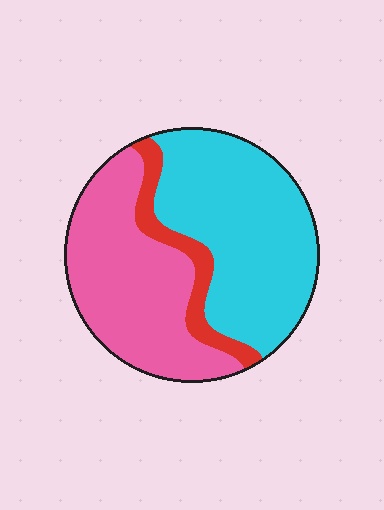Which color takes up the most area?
Cyan, at roughly 50%.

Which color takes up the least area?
Red, at roughly 10%.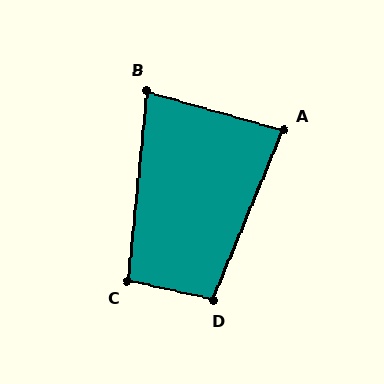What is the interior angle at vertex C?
Approximately 97 degrees (obtuse).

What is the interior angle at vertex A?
Approximately 83 degrees (acute).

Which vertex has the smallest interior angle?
B, at approximately 80 degrees.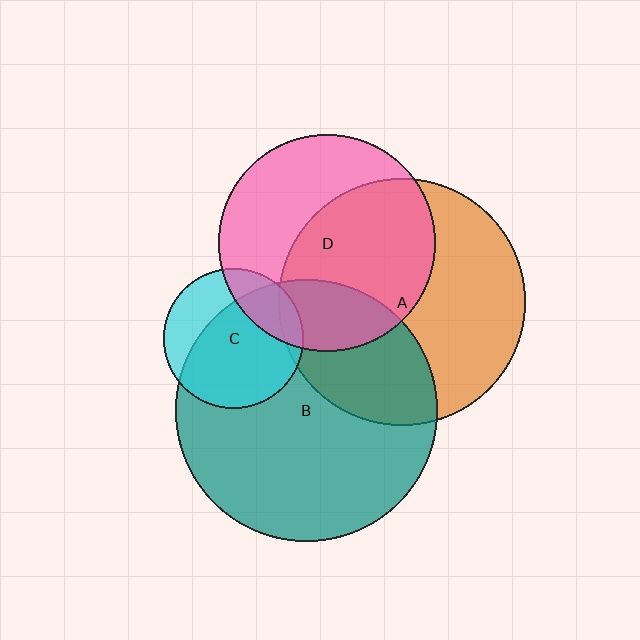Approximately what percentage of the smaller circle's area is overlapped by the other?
Approximately 55%.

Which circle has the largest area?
Circle B (teal).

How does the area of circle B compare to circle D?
Approximately 1.4 times.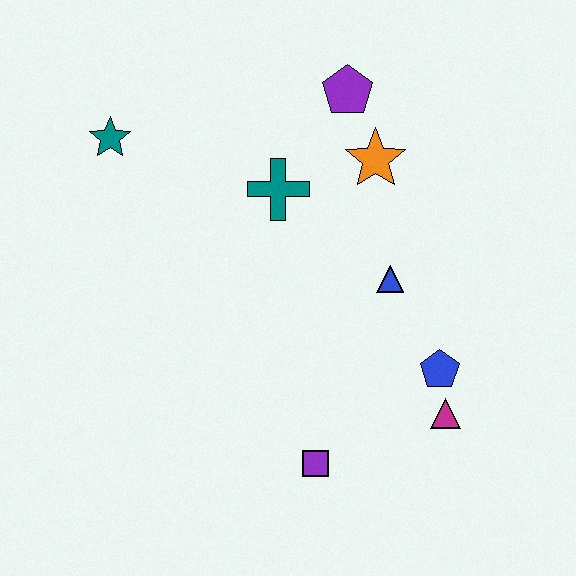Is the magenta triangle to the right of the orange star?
Yes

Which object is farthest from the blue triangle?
The teal star is farthest from the blue triangle.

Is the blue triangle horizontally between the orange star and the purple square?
No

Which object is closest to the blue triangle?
The blue pentagon is closest to the blue triangle.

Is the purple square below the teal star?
Yes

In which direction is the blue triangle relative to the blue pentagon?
The blue triangle is above the blue pentagon.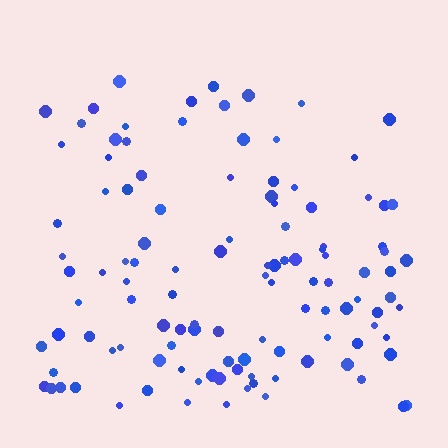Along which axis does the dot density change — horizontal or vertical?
Vertical.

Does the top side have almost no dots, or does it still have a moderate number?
Still a moderate number, just noticeably fewer than the bottom.